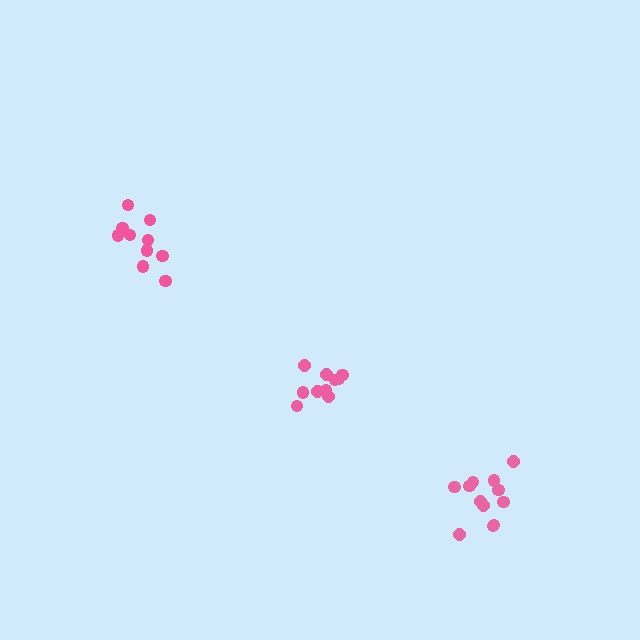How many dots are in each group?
Group 1: 12 dots, Group 2: 10 dots, Group 3: 10 dots (32 total).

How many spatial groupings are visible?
There are 3 spatial groupings.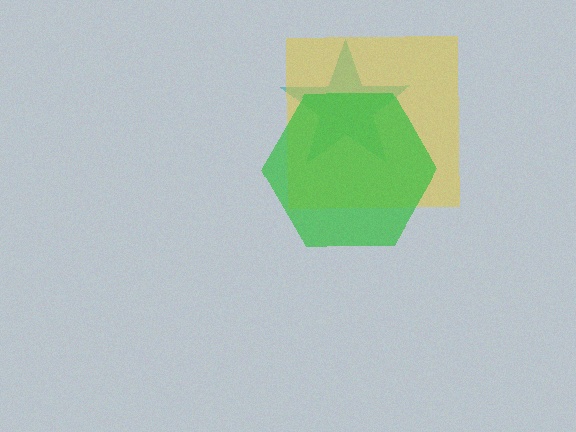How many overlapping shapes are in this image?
There are 3 overlapping shapes in the image.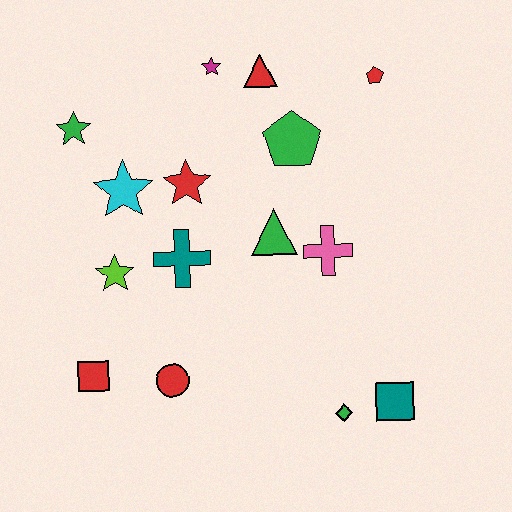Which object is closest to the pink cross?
The green triangle is closest to the pink cross.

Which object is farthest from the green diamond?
The green star is farthest from the green diamond.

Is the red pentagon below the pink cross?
No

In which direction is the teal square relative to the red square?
The teal square is to the right of the red square.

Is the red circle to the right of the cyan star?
Yes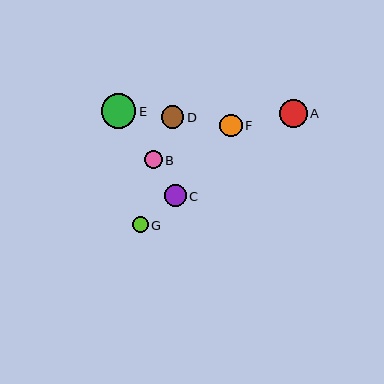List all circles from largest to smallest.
From largest to smallest: E, A, D, C, F, B, G.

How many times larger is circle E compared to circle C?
Circle E is approximately 1.6 times the size of circle C.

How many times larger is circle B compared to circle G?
Circle B is approximately 1.1 times the size of circle G.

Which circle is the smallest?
Circle G is the smallest with a size of approximately 16 pixels.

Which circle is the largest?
Circle E is the largest with a size of approximately 35 pixels.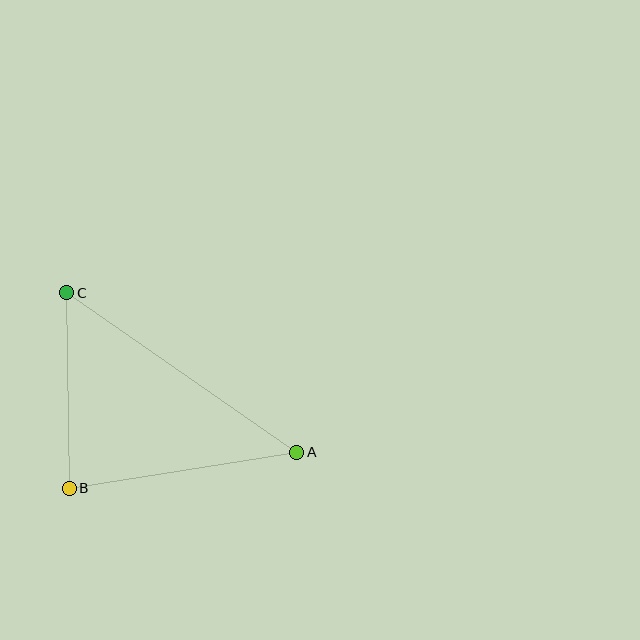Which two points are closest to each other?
Points B and C are closest to each other.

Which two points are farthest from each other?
Points A and C are farthest from each other.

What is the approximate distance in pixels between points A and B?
The distance between A and B is approximately 230 pixels.